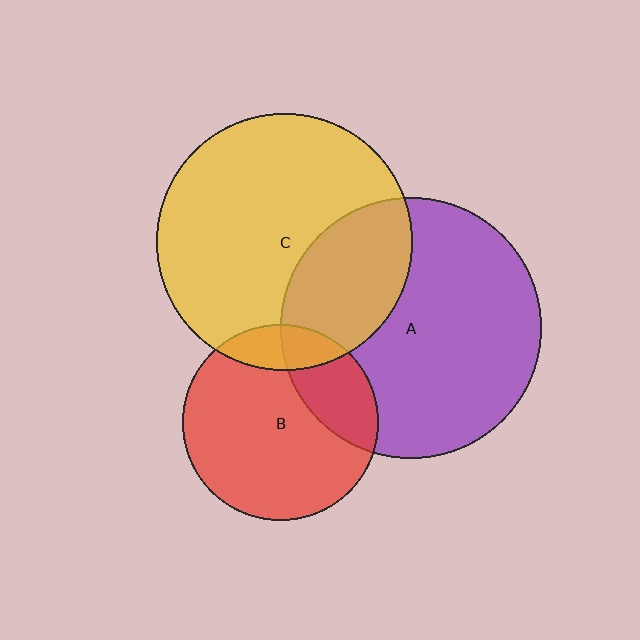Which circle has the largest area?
Circle A (purple).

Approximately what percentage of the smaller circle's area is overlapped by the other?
Approximately 15%.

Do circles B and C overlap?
Yes.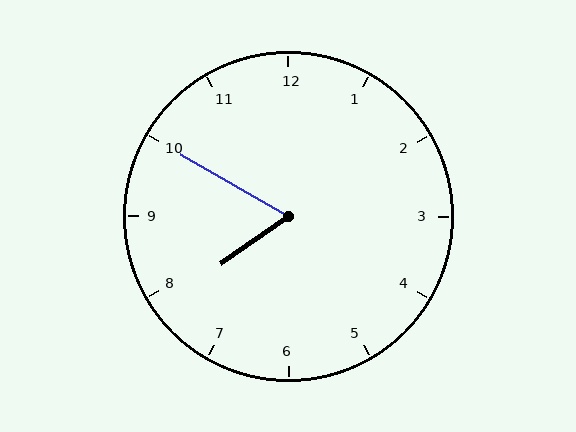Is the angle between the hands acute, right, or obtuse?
It is acute.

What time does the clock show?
7:50.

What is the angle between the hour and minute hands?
Approximately 65 degrees.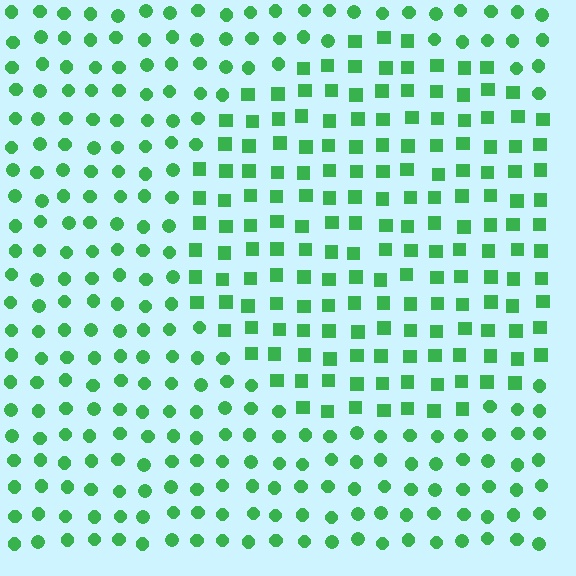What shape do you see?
I see a circle.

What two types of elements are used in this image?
The image uses squares inside the circle region and circles outside it.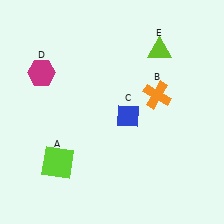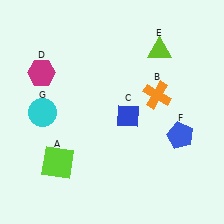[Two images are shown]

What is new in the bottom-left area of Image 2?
A cyan circle (G) was added in the bottom-left area of Image 2.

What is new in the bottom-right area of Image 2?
A blue pentagon (F) was added in the bottom-right area of Image 2.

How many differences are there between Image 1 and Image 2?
There are 2 differences between the two images.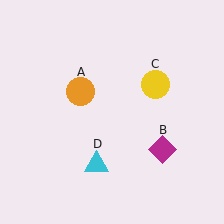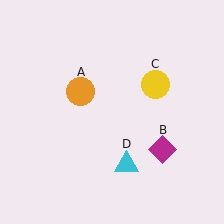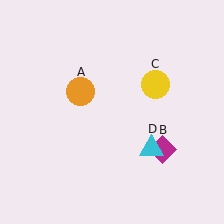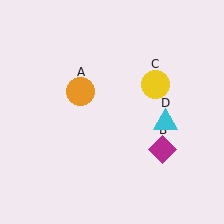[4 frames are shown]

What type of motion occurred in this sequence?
The cyan triangle (object D) rotated counterclockwise around the center of the scene.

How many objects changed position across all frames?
1 object changed position: cyan triangle (object D).